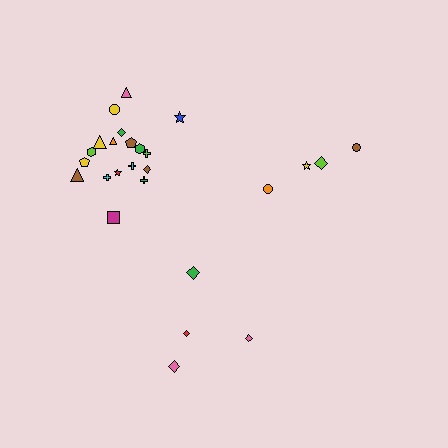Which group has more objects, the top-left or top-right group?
The top-left group.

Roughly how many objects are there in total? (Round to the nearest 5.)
Roughly 25 objects in total.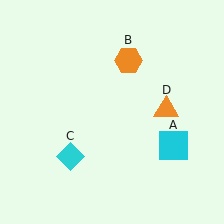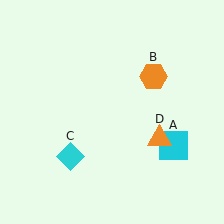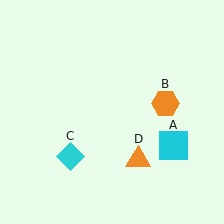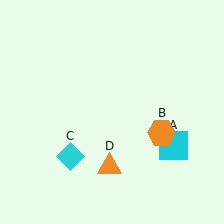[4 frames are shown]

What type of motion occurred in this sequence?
The orange hexagon (object B), orange triangle (object D) rotated clockwise around the center of the scene.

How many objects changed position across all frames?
2 objects changed position: orange hexagon (object B), orange triangle (object D).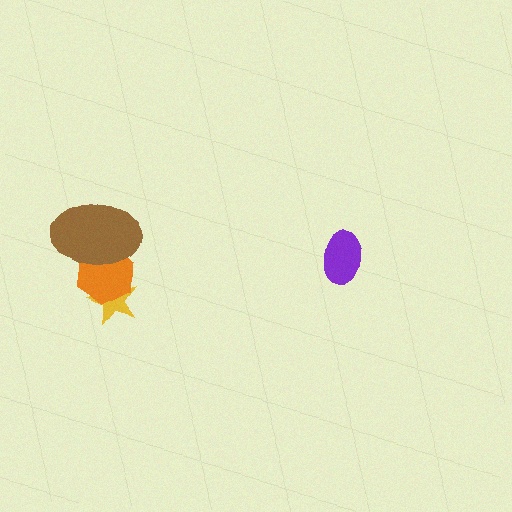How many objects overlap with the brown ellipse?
1 object overlaps with the brown ellipse.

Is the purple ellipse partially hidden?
No, no other shape covers it.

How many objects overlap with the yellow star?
1 object overlaps with the yellow star.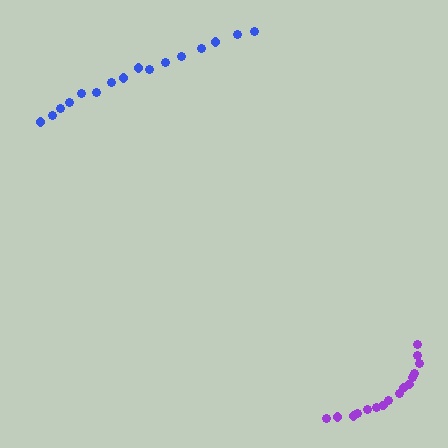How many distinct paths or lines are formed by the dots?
There are 2 distinct paths.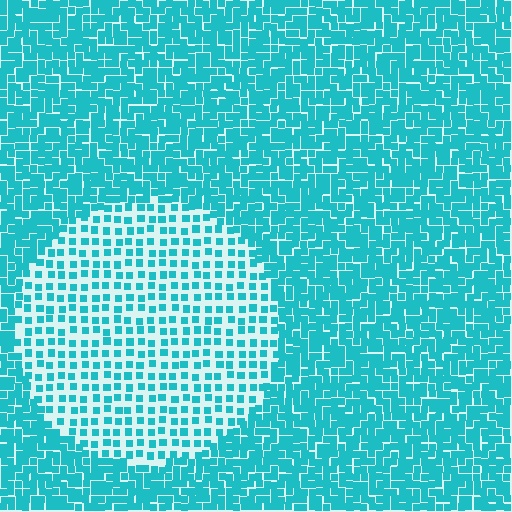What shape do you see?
I see a circle.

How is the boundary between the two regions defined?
The boundary is defined by a change in element density (approximately 2.2x ratio). All elements are the same color, size, and shape.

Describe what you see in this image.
The image contains small cyan elements arranged at two different densities. A circle-shaped region is visible where the elements are less densely packed than the surrounding area.